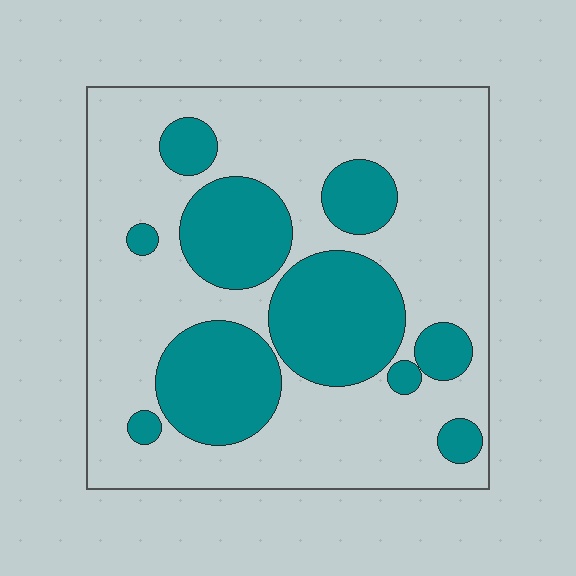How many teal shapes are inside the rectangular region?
10.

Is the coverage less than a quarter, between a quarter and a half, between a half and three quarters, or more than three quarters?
Between a quarter and a half.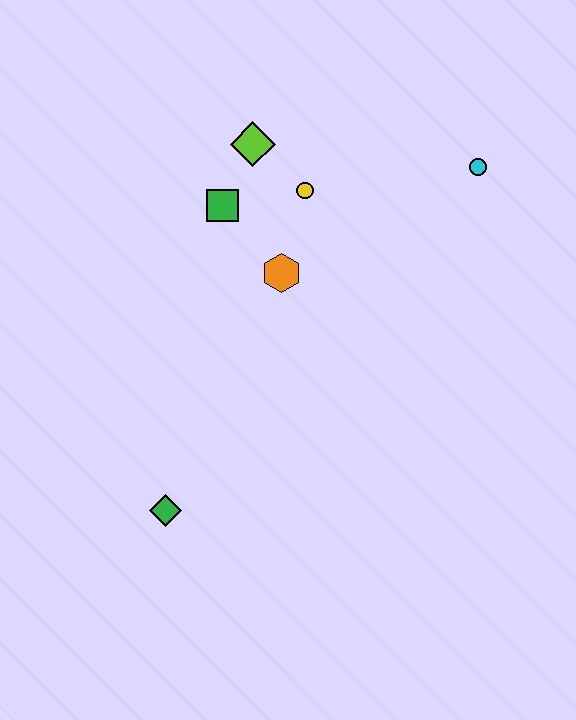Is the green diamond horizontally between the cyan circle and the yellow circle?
No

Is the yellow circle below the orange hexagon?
No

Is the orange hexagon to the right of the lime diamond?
Yes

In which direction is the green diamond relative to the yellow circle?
The green diamond is below the yellow circle.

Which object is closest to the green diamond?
The orange hexagon is closest to the green diamond.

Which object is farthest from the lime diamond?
The green diamond is farthest from the lime diamond.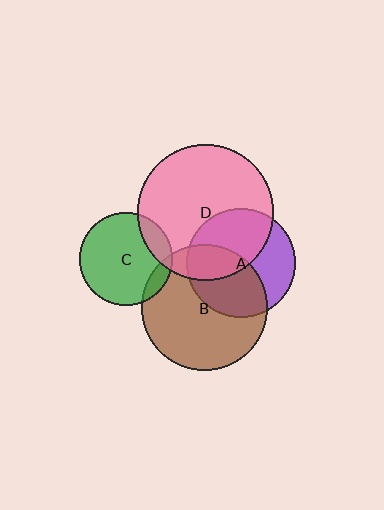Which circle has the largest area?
Circle D (pink).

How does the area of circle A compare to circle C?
Approximately 1.4 times.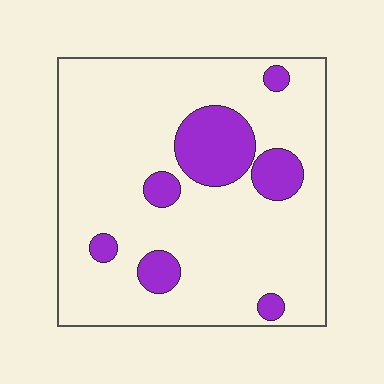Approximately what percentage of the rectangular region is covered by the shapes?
Approximately 15%.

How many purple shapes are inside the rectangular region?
7.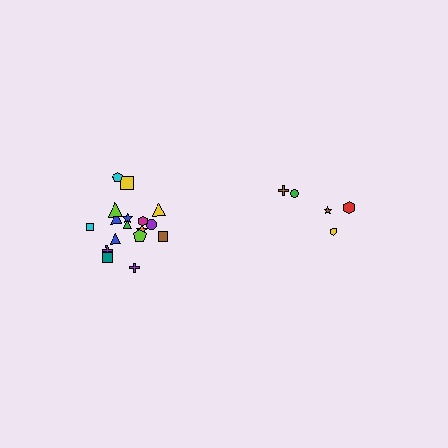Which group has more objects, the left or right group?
The left group.